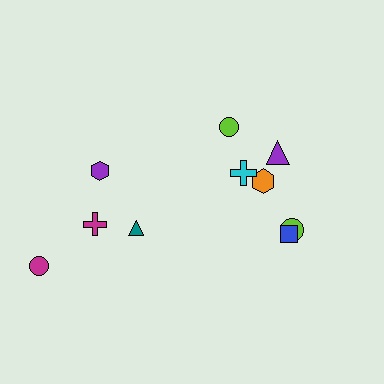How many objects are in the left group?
There are 4 objects.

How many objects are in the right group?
There are 6 objects.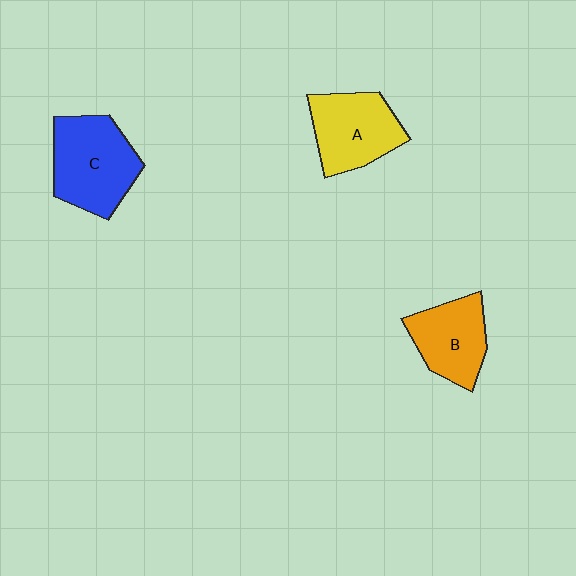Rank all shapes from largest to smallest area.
From largest to smallest: C (blue), A (yellow), B (orange).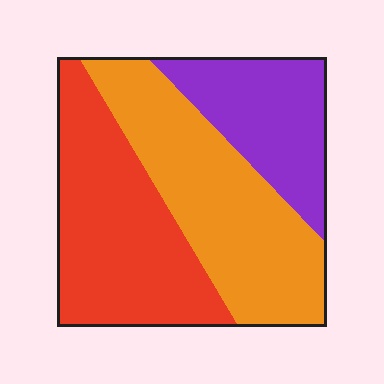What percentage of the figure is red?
Red takes up between a quarter and a half of the figure.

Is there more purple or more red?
Red.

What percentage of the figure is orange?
Orange covers around 40% of the figure.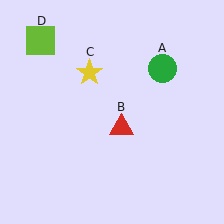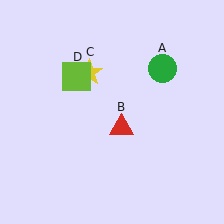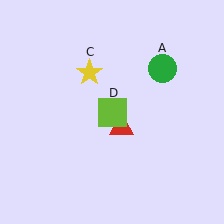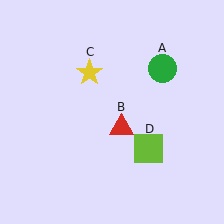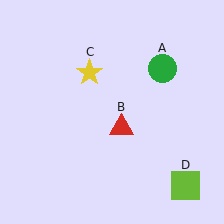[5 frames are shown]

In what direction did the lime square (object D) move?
The lime square (object D) moved down and to the right.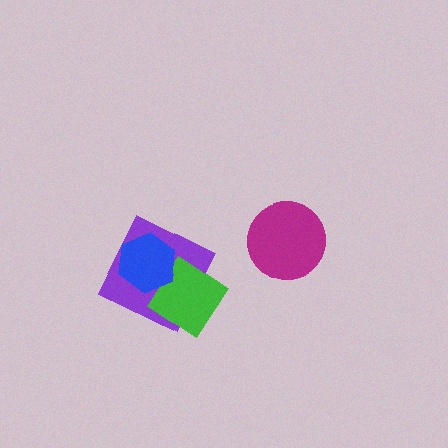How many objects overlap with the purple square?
2 objects overlap with the purple square.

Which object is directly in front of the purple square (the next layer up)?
The green diamond is directly in front of the purple square.